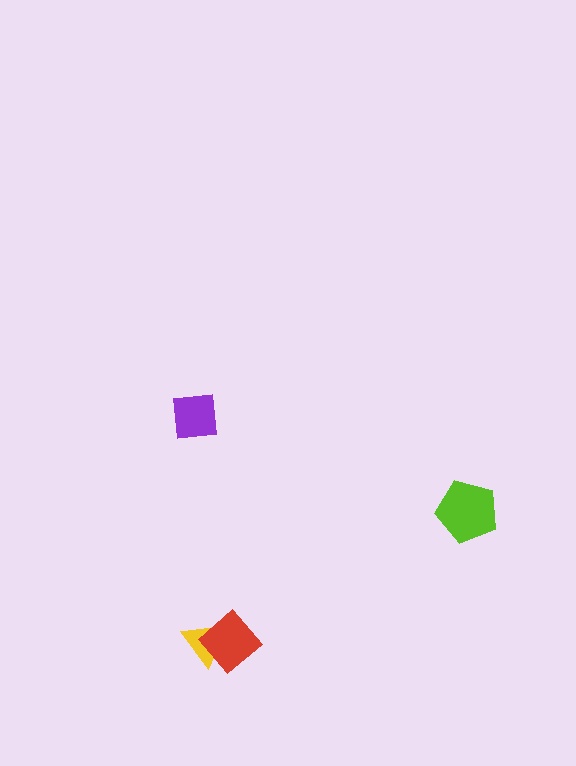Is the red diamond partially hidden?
No, no other shape covers it.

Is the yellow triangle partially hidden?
Yes, it is partially covered by another shape.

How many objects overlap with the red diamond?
1 object overlaps with the red diamond.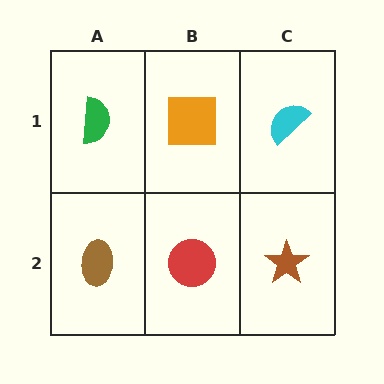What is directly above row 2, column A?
A green semicircle.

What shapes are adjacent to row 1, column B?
A red circle (row 2, column B), a green semicircle (row 1, column A), a cyan semicircle (row 1, column C).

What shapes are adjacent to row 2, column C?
A cyan semicircle (row 1, column C), a red circle (row 2, column B).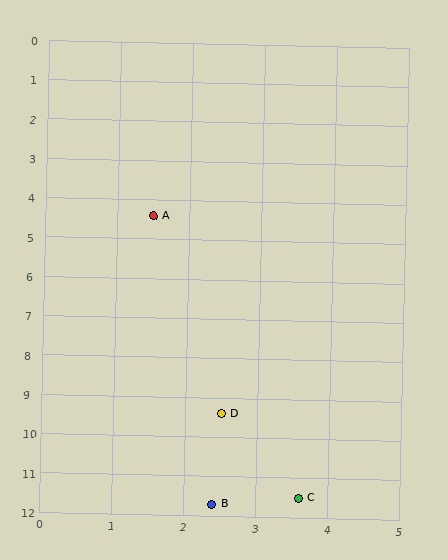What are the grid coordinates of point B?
Point B is at approximately (2.4, 11.7).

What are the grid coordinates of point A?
Point A is at approximately (1.5, 4.4).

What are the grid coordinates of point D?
Point D is at approximately (2.5, 9.4).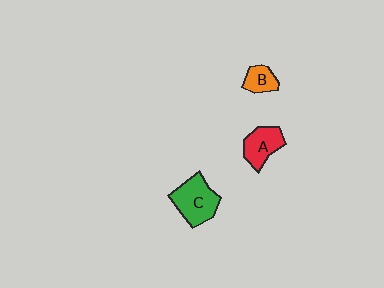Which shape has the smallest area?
Shape B (orange).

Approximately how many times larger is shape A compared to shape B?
Approximately 1.6 times.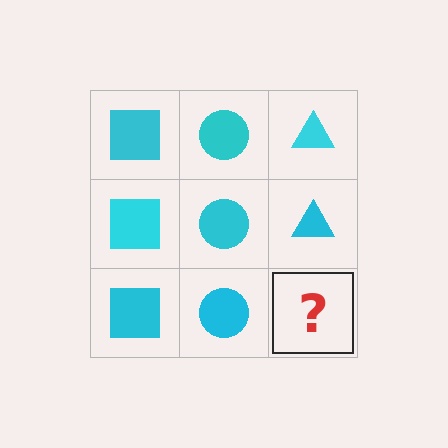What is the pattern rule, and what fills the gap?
The rule is that each column has a consistent shape. The gap should be filled with a cyan triangle.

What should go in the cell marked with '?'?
The missing cell should contain a cyan triangle.